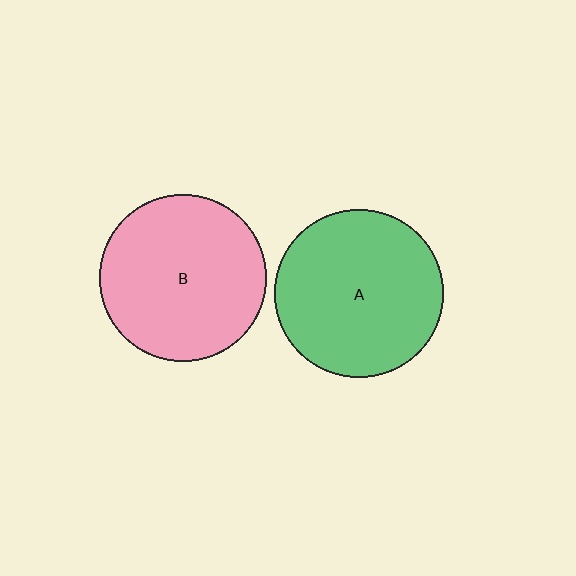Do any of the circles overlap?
No, none of the circles overlap.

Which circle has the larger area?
Circle A (green).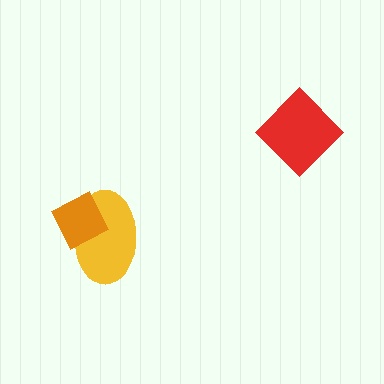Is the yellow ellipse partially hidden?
Yes, it is partially covered by another shape.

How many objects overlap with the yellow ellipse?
1 object overlaps with the yellow ellipse.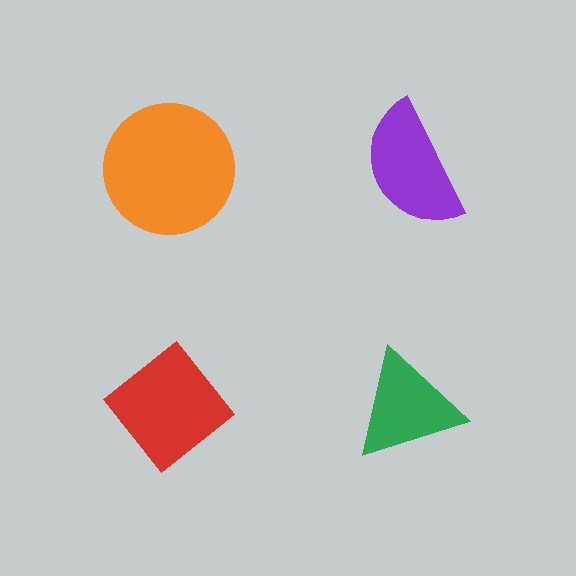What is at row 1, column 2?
A purple semicircle.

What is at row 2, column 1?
A red diamond.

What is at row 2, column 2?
A green triangle.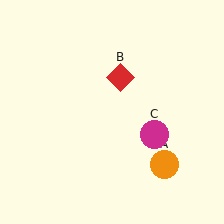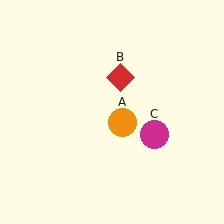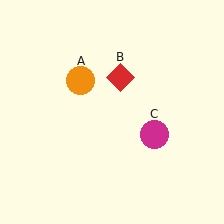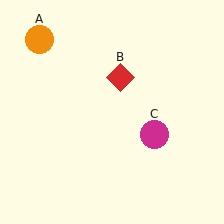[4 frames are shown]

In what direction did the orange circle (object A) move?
The orange circle (object A) moved up and to the left.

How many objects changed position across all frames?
1 object changed position: orange circle (object A).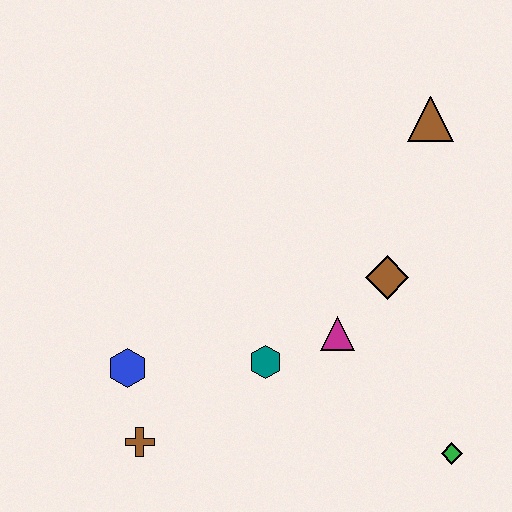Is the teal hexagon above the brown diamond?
No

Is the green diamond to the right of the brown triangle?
Yes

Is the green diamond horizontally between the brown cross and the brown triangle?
No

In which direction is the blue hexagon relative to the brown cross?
The blue hexagon is above the brown cross.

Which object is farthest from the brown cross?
The brown triangle is farthest from the brown cross.